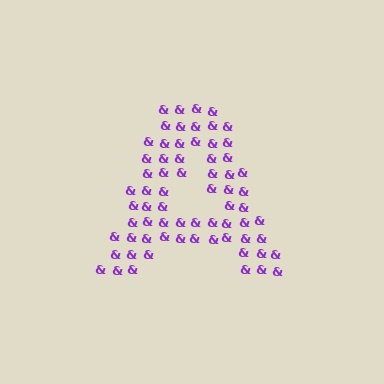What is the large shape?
The large shape is the letter A.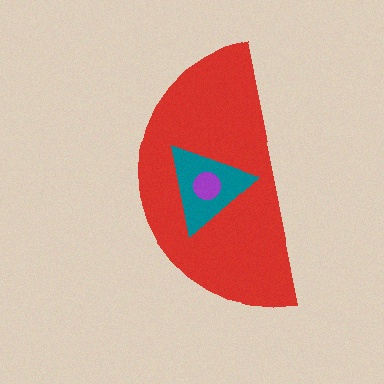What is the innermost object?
The purple circle.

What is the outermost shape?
The red semicircle.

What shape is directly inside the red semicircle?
The teal triangle.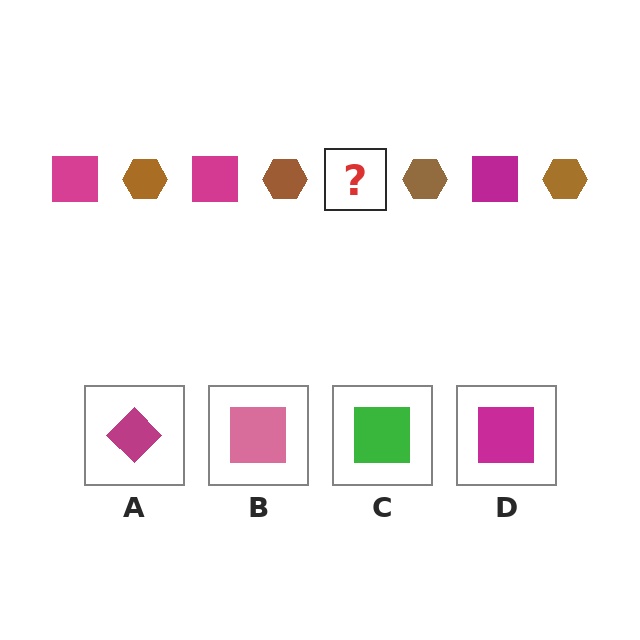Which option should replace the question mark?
Option D.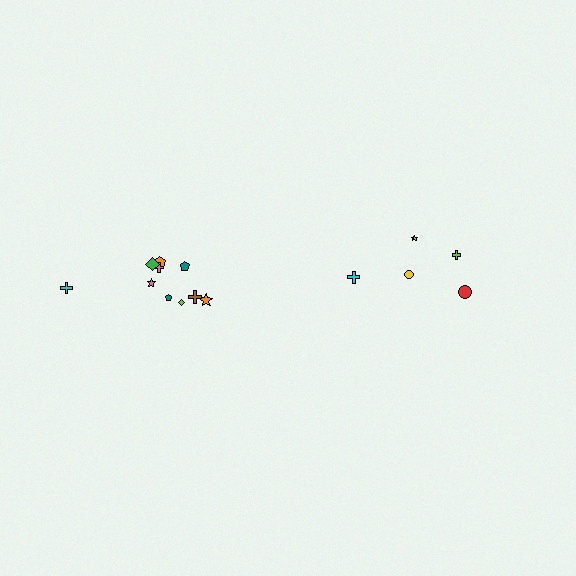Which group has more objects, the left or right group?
The left group.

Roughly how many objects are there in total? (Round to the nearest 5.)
Roughly 15 objects in total.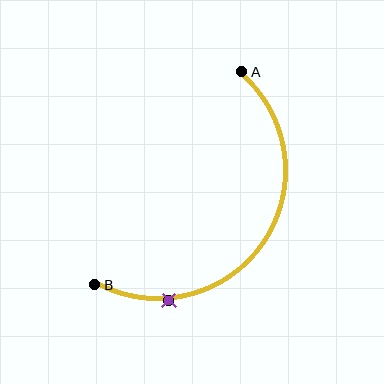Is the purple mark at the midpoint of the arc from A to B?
No. The purple mark lies on the arc but is closer to endpoint B. The arc midpoint would be at the point on the curve equidistant along the arc from both A and B.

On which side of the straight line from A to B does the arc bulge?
The arc bulges below and to the right of the straight line connecting A and B.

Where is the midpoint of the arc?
The arc midpoint is the point on the curve farthest from the straight line joining A and B. It sits below and to the right of that line.